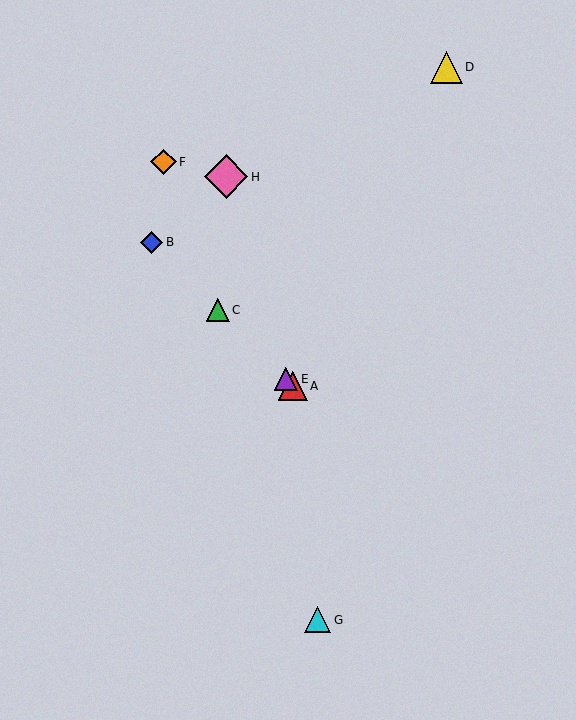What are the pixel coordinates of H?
Object H is at (226, 177).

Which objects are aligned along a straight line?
Objects A, B, C, E are aligned along a straight line.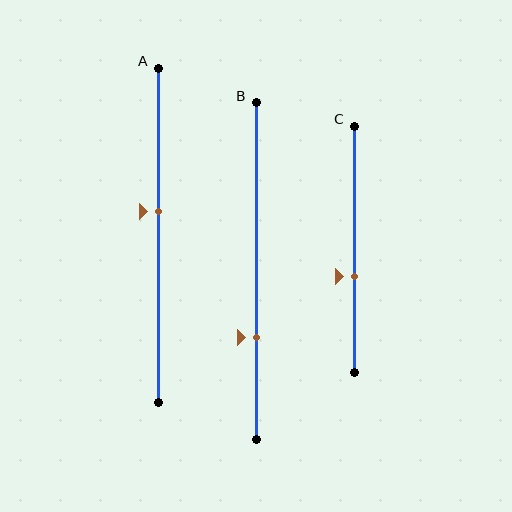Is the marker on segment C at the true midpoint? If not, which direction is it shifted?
No, the marker on segment C is shifted downward by about 11% of the segment length.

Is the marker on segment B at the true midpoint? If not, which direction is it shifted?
No, the marker on segment B is shifted downward by about 20% of the segment length.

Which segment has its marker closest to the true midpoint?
Segment A has its marker closest to the true midpoint.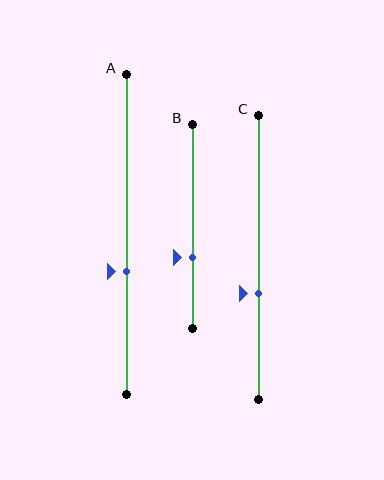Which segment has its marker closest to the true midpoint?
Segment A has its marker closest to the true midpoint.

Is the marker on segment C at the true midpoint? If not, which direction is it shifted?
No, the marker on segment C is shifted downward by about 13% of the segment length.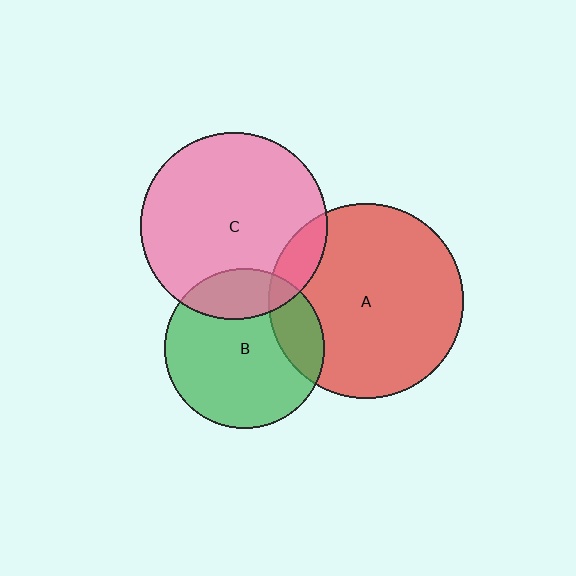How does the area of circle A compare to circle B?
Approximately 1.5 times.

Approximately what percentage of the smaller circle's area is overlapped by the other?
Approximately 10%.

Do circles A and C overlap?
Yes.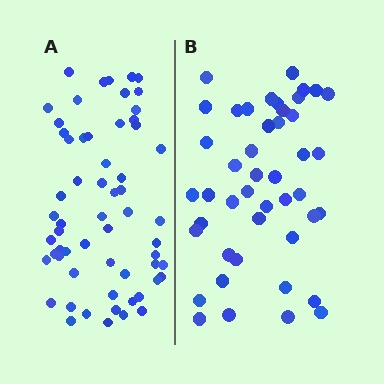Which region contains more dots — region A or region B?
Region A (the left region) has more dots.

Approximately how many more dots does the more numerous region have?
Region A has approximately 15 more dots than region B.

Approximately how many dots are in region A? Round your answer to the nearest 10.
About 60 dots.